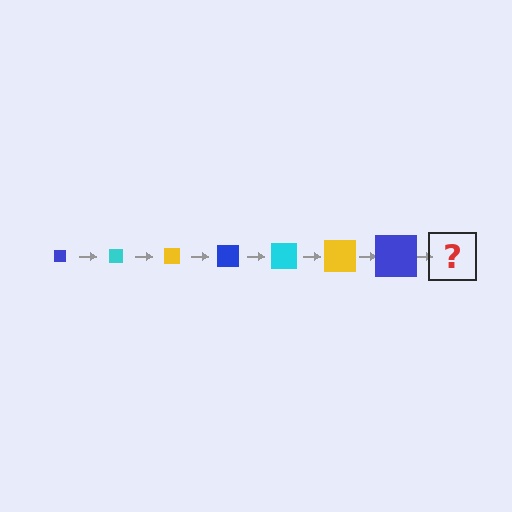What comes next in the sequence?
The next element should be a cyan square, larger than the previous one.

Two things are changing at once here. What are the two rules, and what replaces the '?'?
The two rules are that the square grows larger each step and the color cycles through blue, cyan, and yellow. The '?' should be a cyan square, larger than the previous one.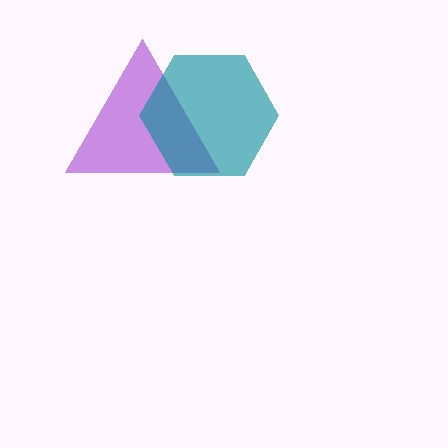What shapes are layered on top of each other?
The layered shapes are: a purple triangle, a teal hexagon.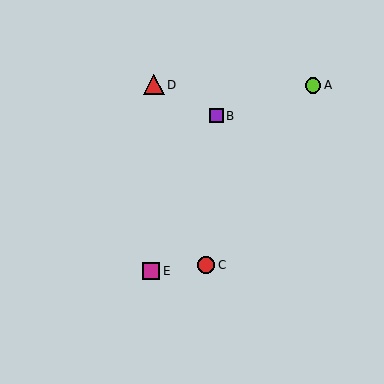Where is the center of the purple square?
The center of the purple square is at (216, 116).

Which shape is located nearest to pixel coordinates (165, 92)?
The red triangle (labeled D) at (154, 85) is nearest to that location.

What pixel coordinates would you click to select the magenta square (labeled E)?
Click at (151, 271) to select the magenta square E.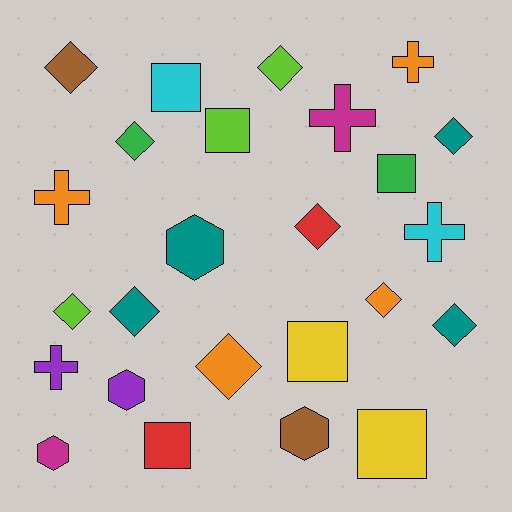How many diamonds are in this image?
There are 10 diamonds.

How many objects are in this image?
There are 25 objects.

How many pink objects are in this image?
There are no pink objects.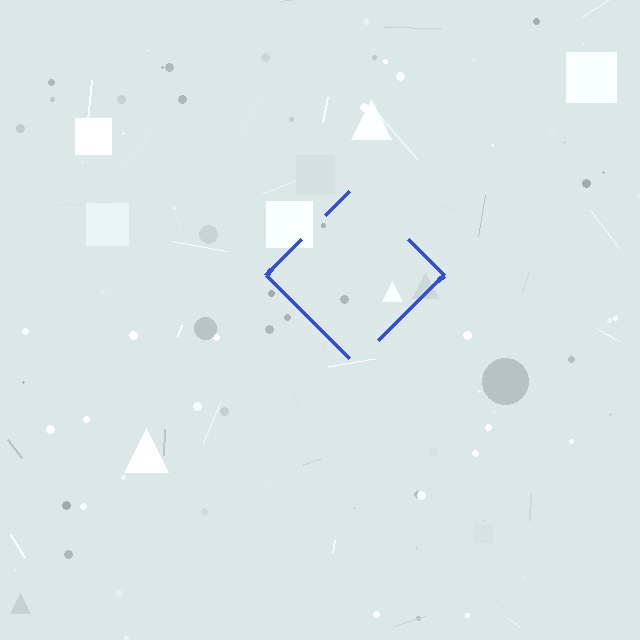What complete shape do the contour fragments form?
The contour fragments form a diamond.